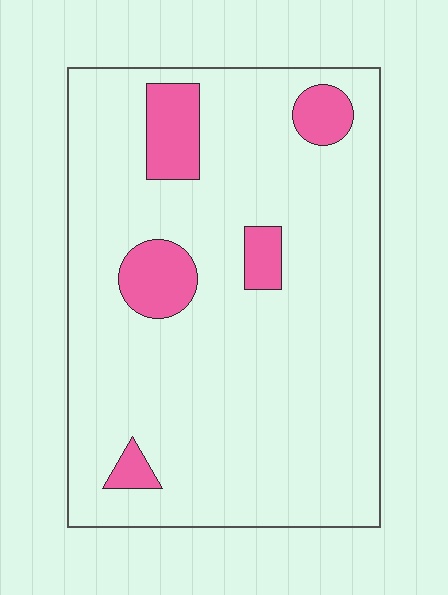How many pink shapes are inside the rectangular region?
5.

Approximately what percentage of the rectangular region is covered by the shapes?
Approximately 10%.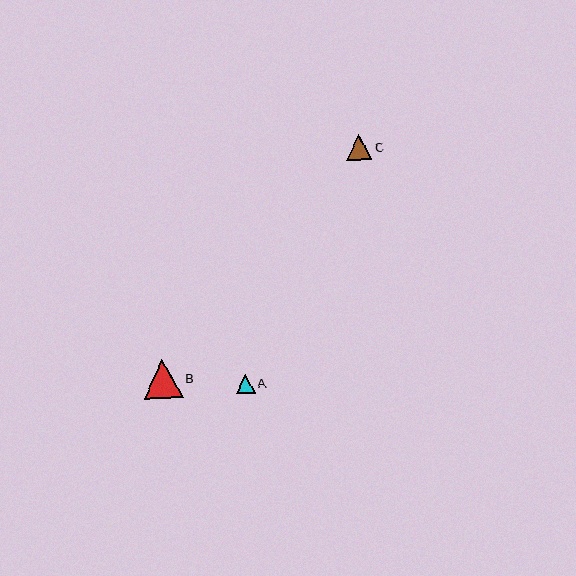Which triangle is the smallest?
Triangle A is the smallest with a size of approximately 19 pixels.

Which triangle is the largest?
Triangle B is the largest with a size of approximately 39 pixels.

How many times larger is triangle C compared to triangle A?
Triangle C is approximately 1.4 times the size of triangle A.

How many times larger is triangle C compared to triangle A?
Triangle C is approximately 1.4 times the size of triangle A.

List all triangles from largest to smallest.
From largest to smallest: B, C, A.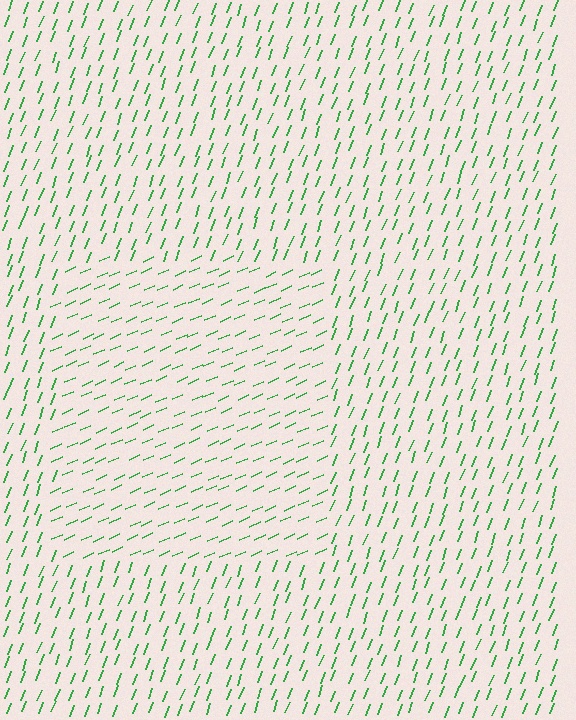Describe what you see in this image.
The image is filled with small green line segments. A rectangle region in the image has lines oriented differently from the surrounding lines, creating a visible texture boundary.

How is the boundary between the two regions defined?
The boundary is defined purely by a change in line orientation (approximately 45 degrees difference). All lines are the same color and thickness.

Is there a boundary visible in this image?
Yes, there is a texture boundary formed by a change in line orientation.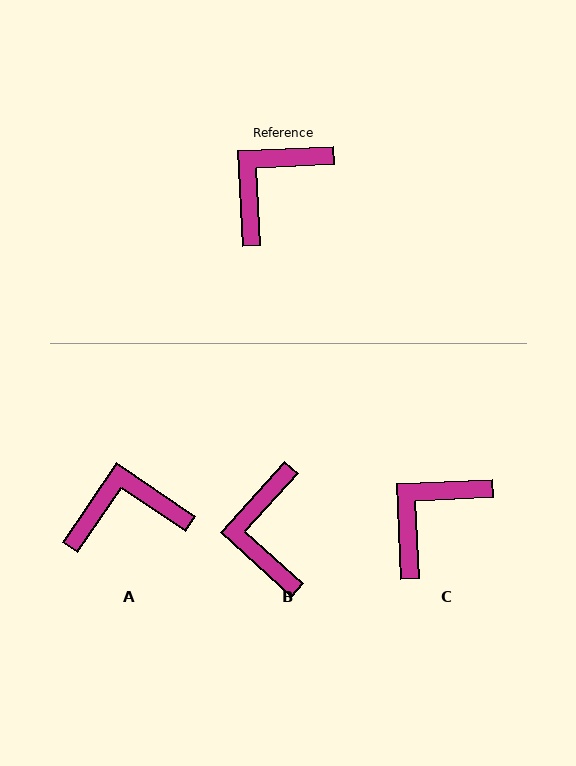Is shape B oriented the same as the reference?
No, it is off by about 45 degrees.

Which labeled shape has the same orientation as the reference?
C.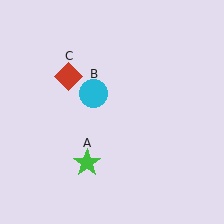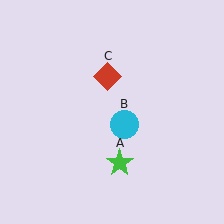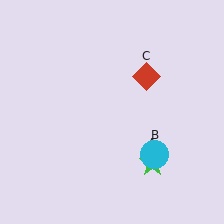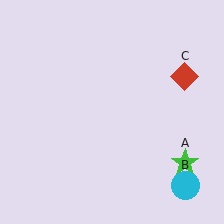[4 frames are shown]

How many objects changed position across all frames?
3 objects changed position: green star (object A), cyan circle (object B), red diamond (object C).